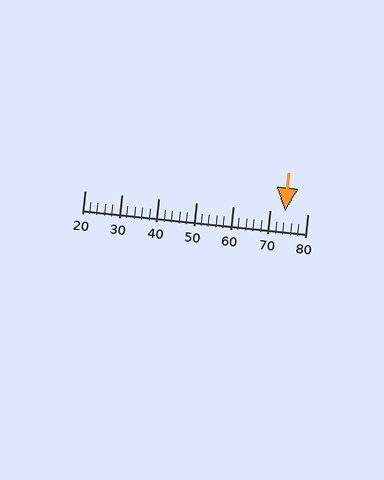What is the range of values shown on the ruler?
The ruler shows values from 20 to 80.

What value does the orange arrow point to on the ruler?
The orange arrow points to approximately 74.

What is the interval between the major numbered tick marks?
The major tick marks are spaced 10 units apart.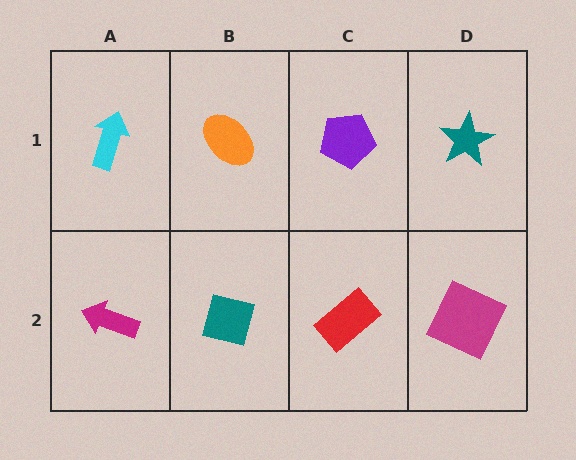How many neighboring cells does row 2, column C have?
3.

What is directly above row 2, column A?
A cyan arrow.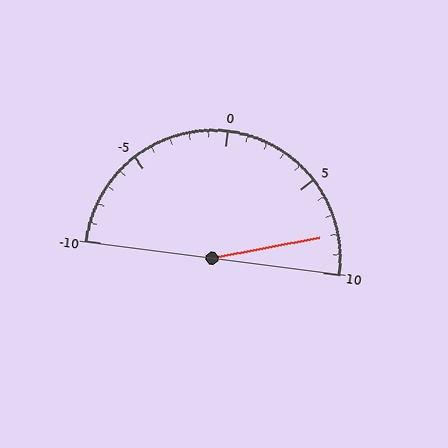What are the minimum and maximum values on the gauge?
The gauge ranges from -10 to 10.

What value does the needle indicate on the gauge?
The needle indicates approximately 8.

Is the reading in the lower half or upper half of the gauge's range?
The reading is in the upper half of the range (-10 to 10).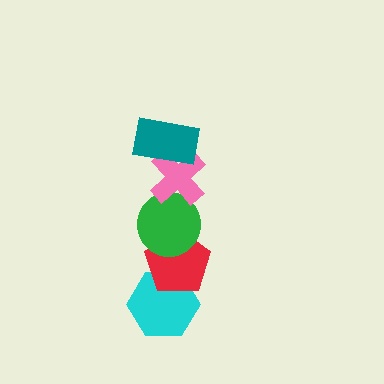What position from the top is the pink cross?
The pink cross is 2nd from the top.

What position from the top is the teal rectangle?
The teal rectangle is 1st from the top.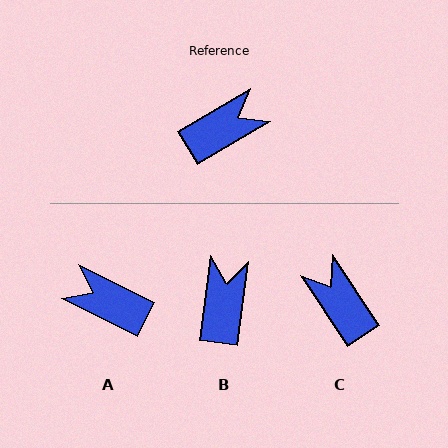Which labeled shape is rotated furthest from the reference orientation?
A, about 123 degrees away.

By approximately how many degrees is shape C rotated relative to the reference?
Approximately 92 degrees counter-clockwise.